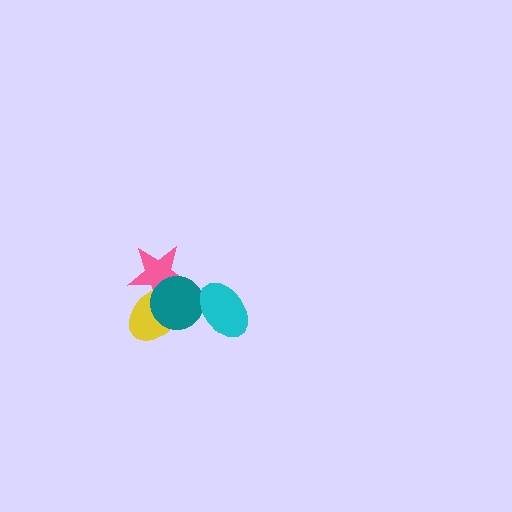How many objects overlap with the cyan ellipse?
1 object overlaps with the cyan ellipse.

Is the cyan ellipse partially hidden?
No, no other shape covers it.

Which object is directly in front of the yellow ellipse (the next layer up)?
The pink star is directly in front of the yellow ellipse.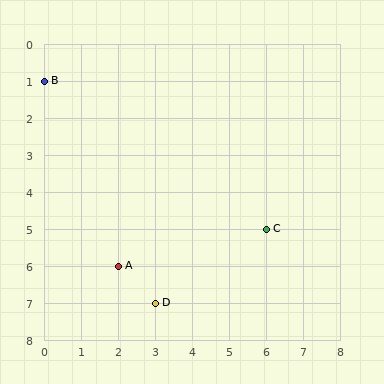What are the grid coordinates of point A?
Point A is at grid coordinates (2, 6).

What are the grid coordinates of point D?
Point D is at grid coordinates (3, 7).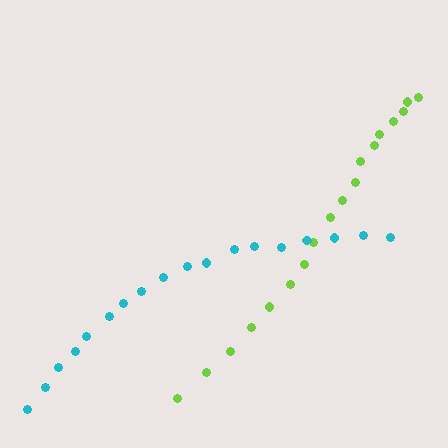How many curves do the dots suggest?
There are 2 distinct paths.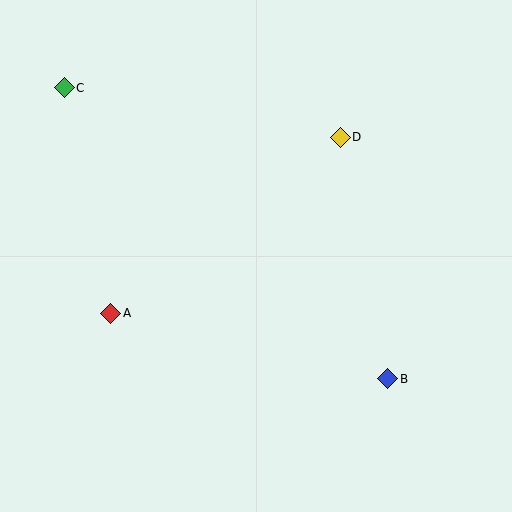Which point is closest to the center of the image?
Point D at (340, 137) is closest to the center.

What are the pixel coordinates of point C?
Point C is at (64, 88).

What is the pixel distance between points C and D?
The distance between C and D is 280 pixels.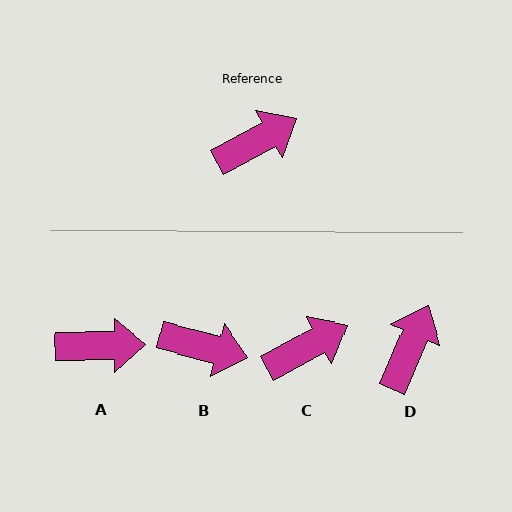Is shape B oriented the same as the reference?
No, it is off by about 43 degrees.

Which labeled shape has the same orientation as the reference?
C.